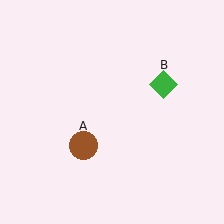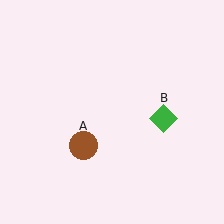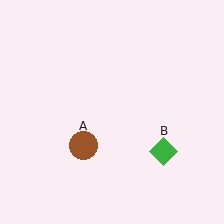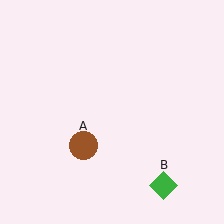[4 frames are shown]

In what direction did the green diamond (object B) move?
The green diamond (object B) moved down.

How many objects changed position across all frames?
1 object changed position: green diamond (object B).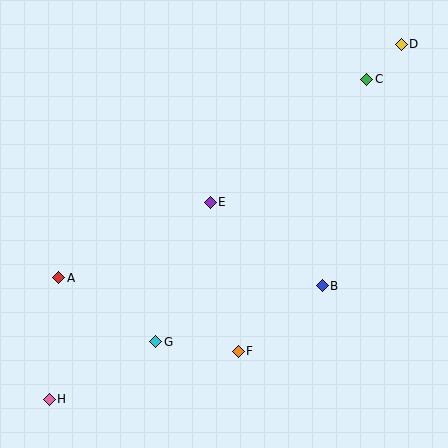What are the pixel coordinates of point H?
Point H is at (49, 399).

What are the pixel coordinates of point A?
Point A is at (59, 278).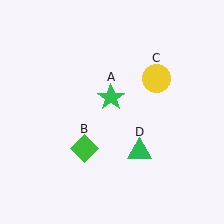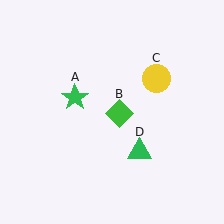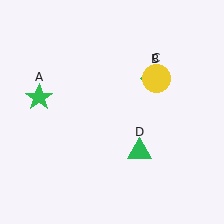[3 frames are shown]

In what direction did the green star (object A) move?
The green star (object A) moved left.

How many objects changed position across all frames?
2 objects changed position: green star (object A), green diamond (object B).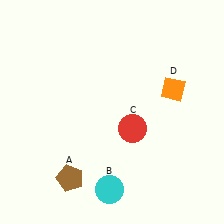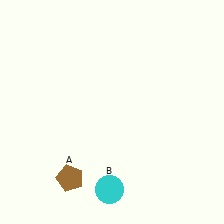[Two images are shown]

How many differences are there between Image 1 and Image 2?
There are 2 differences between the two images.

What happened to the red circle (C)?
The red circle (C) was removed in Image 2. It was in the bottom-right area of Image 1.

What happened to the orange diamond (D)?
The orange diamond (D) was removed in Image 2. It was in the top-right area of Image 1.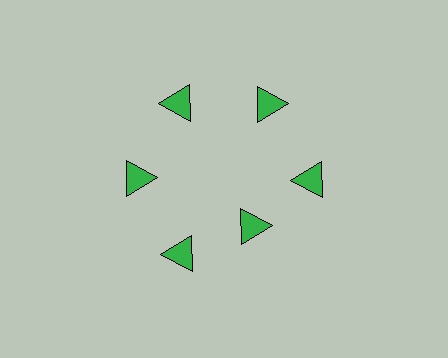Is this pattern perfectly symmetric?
No. The 6 green triangles are arranged in a ring, but one element near the 5 o'clock position is pulled inward toward the center, breaking the 6-fold rotational symmetry.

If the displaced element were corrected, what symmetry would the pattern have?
It would have 6-fold rotational symmetry — the pattern would map onto itself every 60 degrees.